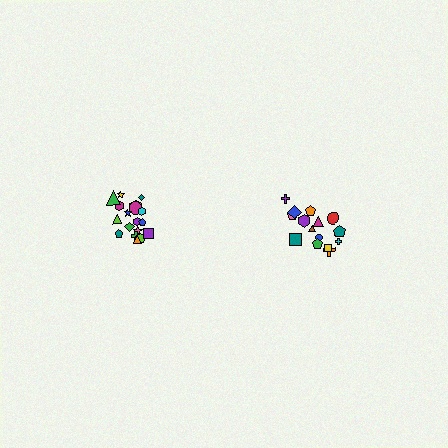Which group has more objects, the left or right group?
The left group.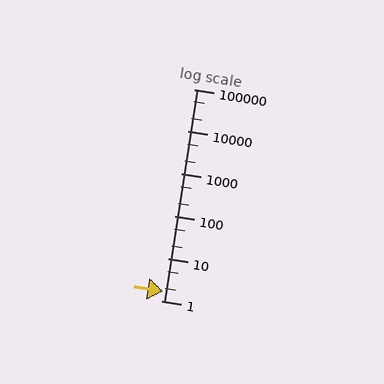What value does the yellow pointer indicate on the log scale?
The pointer indicates approximately 1.7.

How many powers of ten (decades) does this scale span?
The scale spans 5 decades, from 1 to 100000.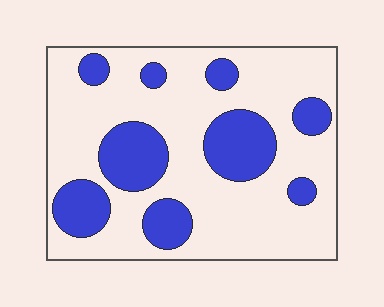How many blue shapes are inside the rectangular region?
9.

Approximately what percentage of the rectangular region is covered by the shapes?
Approximately 25%.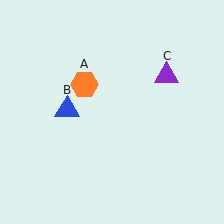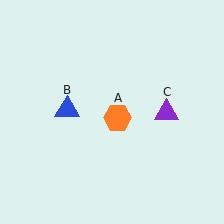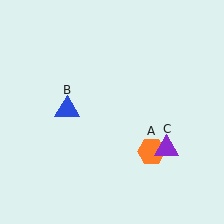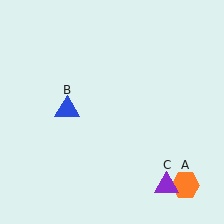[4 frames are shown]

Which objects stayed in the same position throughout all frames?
Blue triangle (object B) remained stationary.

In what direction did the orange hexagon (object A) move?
The orange hexagon (object A) moved down and to the right.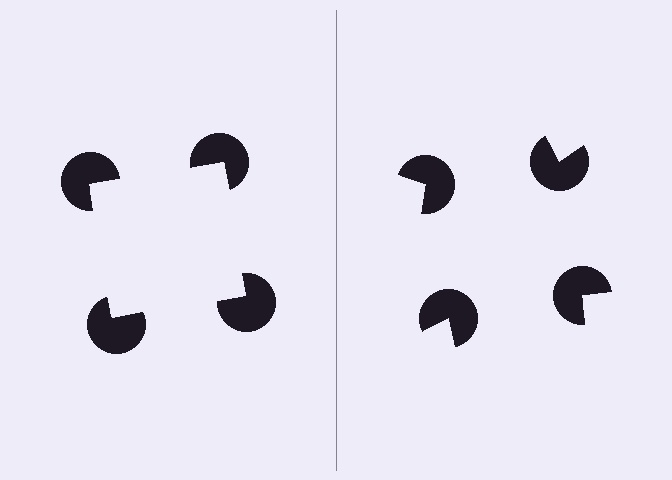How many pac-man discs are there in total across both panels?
8 — 4 on each side.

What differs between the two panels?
The pac-man discs are positioned identically on both sides; only the wedge orientations differ. On the left they align to a square; on the right they are misaligned.